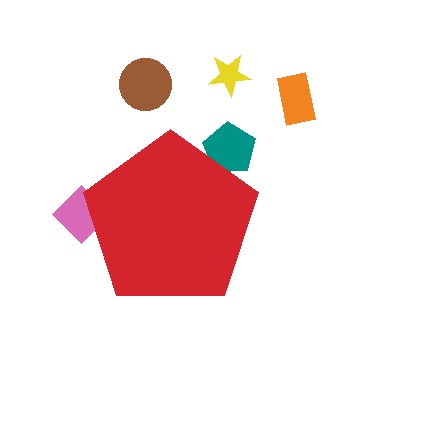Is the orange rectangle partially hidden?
No, the orange rectangle is fully visible.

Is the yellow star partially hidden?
No, the yellow star is fully visible.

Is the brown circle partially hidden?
No, the brown circle is fully visible.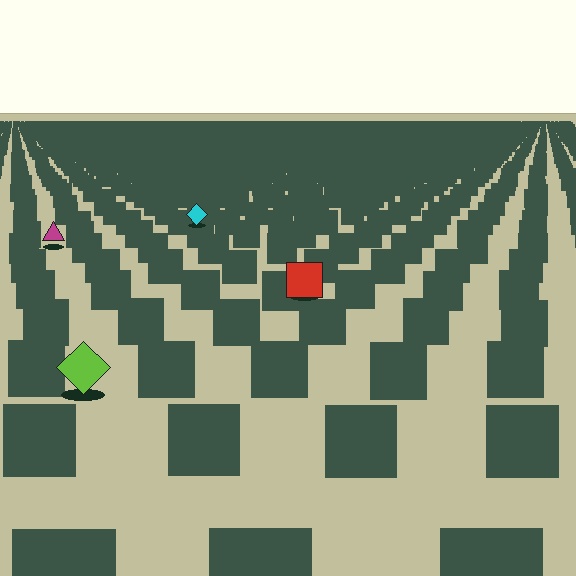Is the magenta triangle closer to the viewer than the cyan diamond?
Yes. The magenta triangle is closer — you can tell from the texture gradient: the ground texture is coarser near it.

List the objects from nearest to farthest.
From nearest to farthest: the lime diamond, the red square, the magenta triangle, the cyan diamond.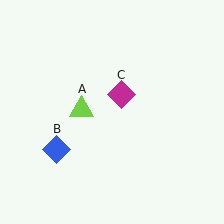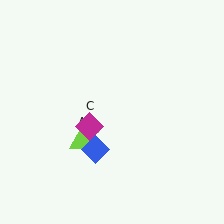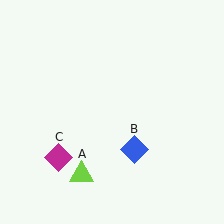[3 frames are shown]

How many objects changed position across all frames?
3 objects changed position: lime triangle (object A), blue diamond (object B), magenta diamond (object C).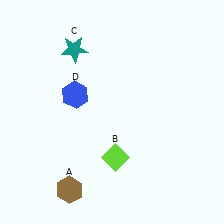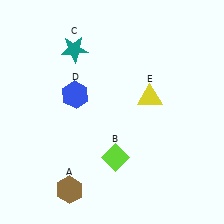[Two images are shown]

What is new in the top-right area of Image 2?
A yellow triangle (E) was added in the top-right area of Image 2.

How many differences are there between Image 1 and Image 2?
There is 1 difference between the two images.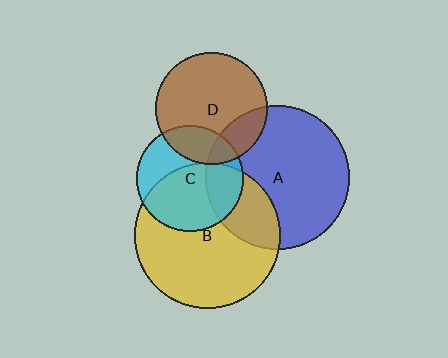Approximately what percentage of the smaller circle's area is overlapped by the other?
Approximately 60%.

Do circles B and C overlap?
Yes.